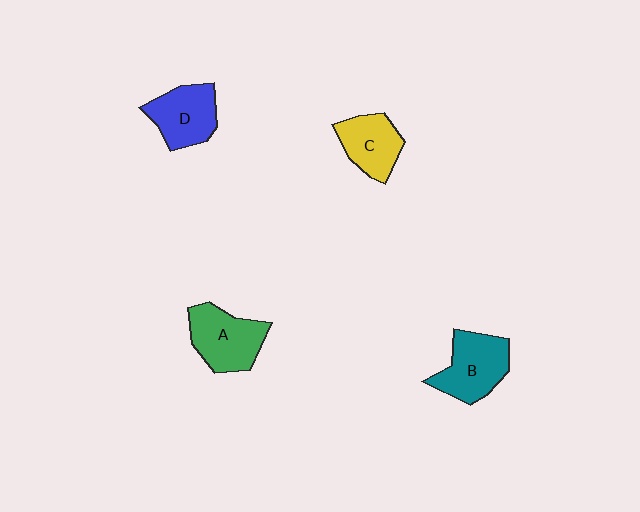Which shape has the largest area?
Shape A (green).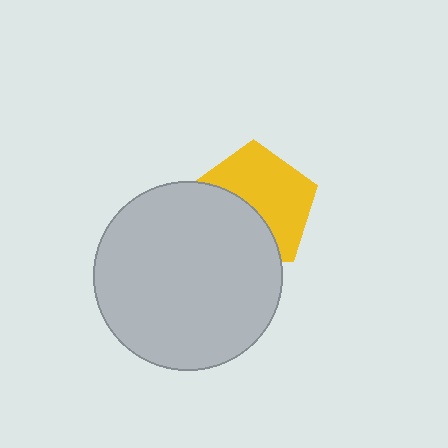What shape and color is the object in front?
The object in front is a light gray circle.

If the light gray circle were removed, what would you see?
You would see the complete yellow pentagon.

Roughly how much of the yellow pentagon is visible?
About half of it is visible (roughly 57%).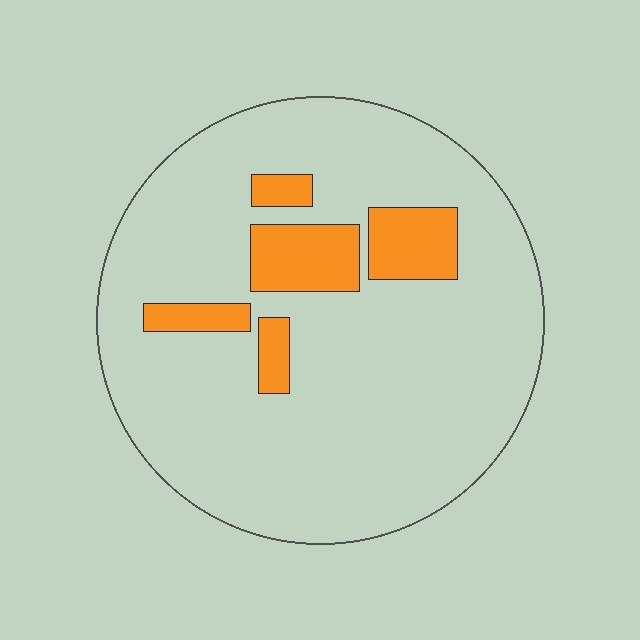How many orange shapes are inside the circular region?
5.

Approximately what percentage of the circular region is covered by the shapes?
Approximately 15%.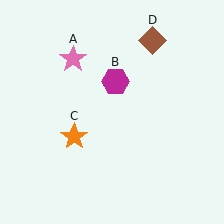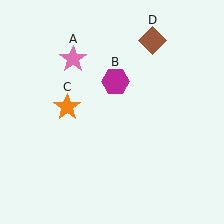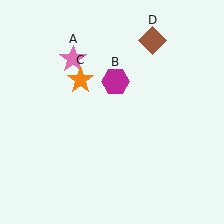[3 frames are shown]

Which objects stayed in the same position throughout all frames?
Pink star (object A) and magenta hexagon (object B) and brown diamond (object D) remained stationary.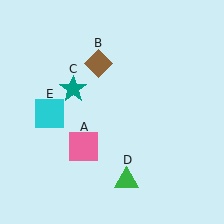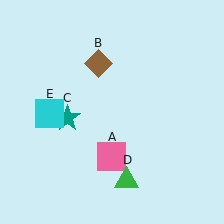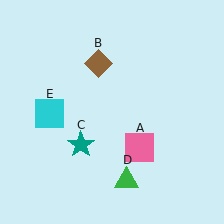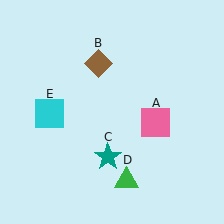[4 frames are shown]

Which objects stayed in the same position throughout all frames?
Brown diamond (object B) and green triangle (object D) and cyan square (object E) remained stationary.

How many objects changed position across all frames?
2 objects changed position: pink square (object A), teal star (object C).